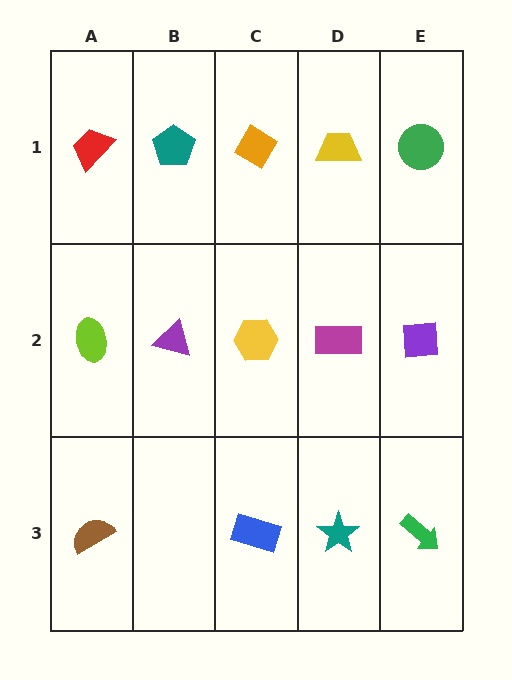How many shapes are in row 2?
5 shapes.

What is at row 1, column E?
A green circle.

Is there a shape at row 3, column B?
No, that cell is empty.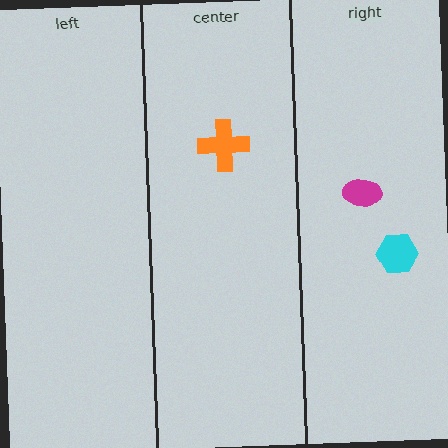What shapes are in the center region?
The orange cross.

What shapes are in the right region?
The magenta ellipse, the cyan hexagon.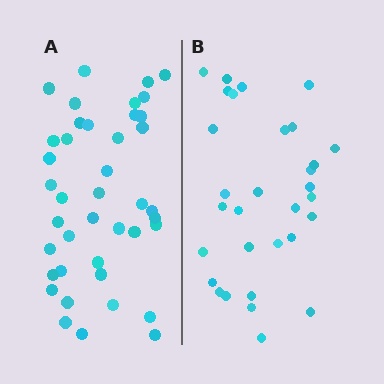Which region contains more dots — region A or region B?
Region A (the left region) has more dots.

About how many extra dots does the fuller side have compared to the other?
Region A has roughly 10 or so more dots than region B.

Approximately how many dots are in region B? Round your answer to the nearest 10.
About 30 dots. (The exact count is 31, which rounds to 30.)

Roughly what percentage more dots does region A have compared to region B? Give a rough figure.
About 30% more.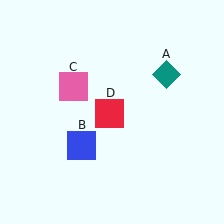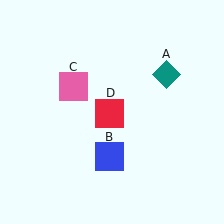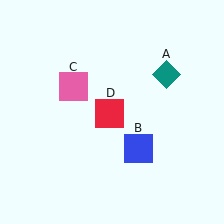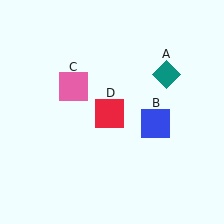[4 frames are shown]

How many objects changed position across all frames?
1 object changed position: blue square (object B).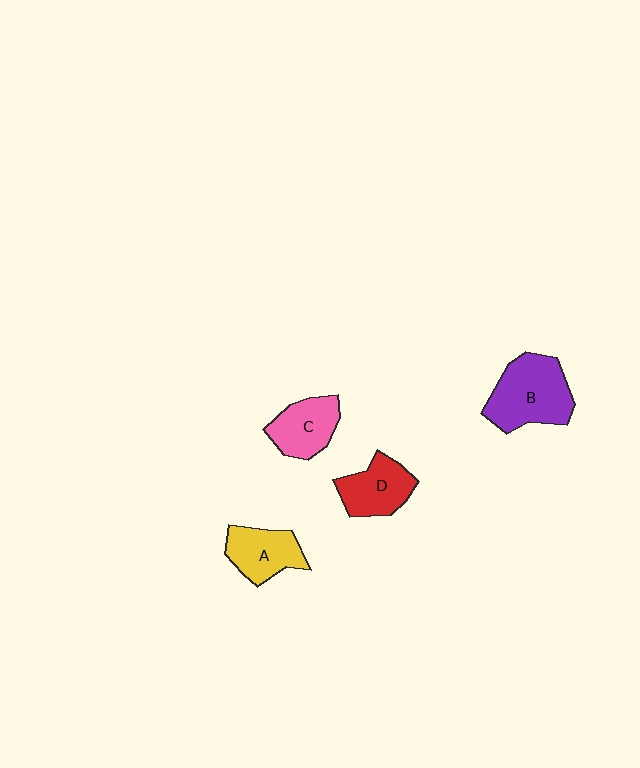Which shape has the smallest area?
Shape C (pink).